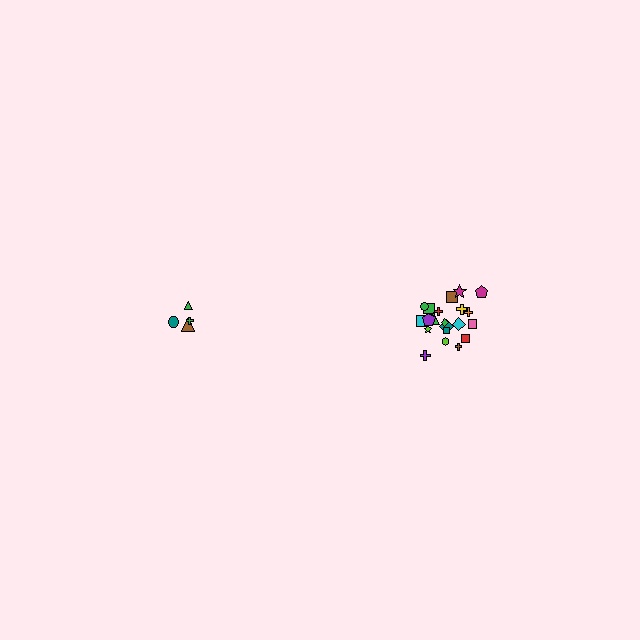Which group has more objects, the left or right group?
The right group.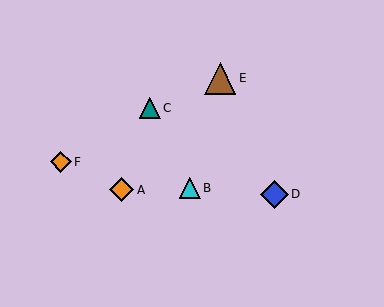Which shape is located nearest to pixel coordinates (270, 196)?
The blue diamond (labeled D) at (274, 194) is nearest to that location.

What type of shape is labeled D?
Shape D is a blue diamond.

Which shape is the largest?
The brown triangle (labeled E) is the largest.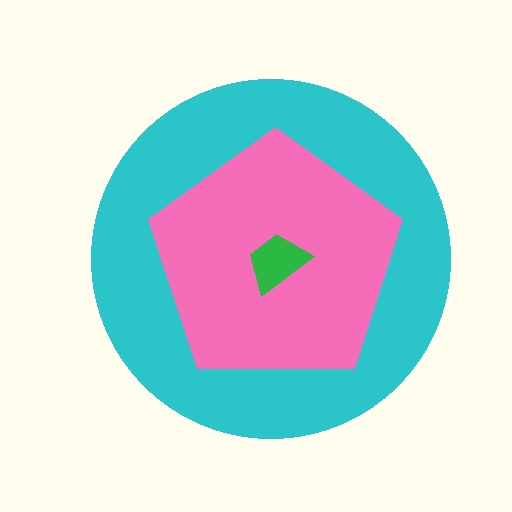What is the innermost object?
The green trapezoid.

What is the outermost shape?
The cyan circle.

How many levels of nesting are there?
3.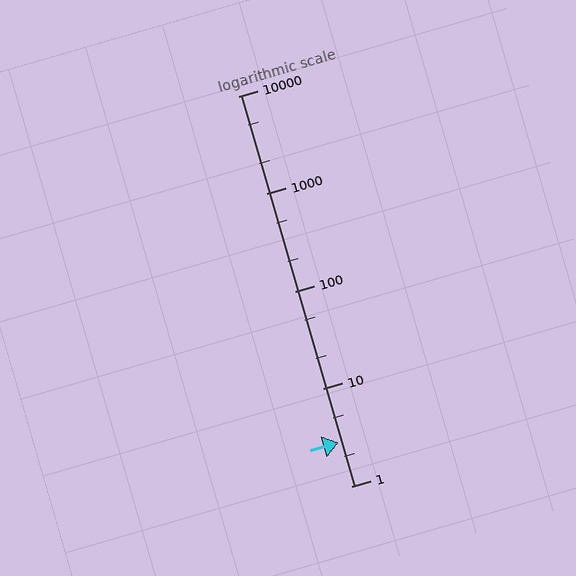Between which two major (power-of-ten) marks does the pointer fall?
The pointer is between 1 and 10.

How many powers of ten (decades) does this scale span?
The scale spans 4 decades, from 1 to 10000.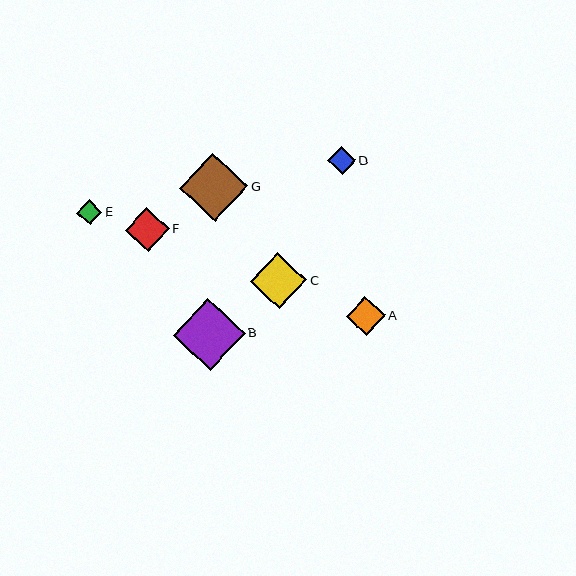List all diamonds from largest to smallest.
From largest to smallest: B, G, C, F, A, D, E.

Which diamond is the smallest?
Diamond E is the smallest with a size of approximately 25 pixels.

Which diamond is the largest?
Diamond B is the largest with a size of approximately 72 pixels.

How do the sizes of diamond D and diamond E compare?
Diamond D and diamond E are approximately the same size.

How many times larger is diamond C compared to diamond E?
Diamond C is approximately 2.2 times the size of diamond E.